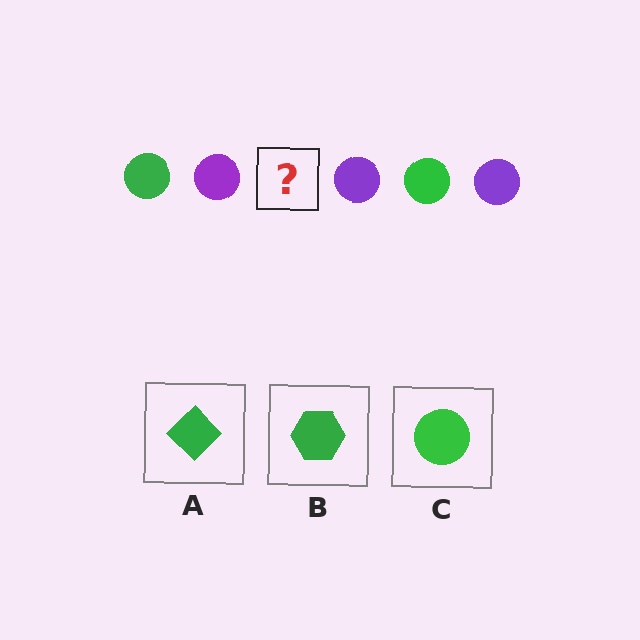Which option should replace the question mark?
Option C.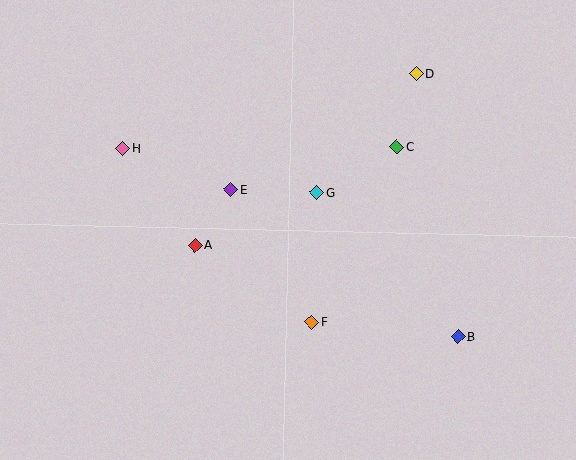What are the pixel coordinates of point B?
Point B is at (458, 337).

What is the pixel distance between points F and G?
The distance between F and G is 130 pixels.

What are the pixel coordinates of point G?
Point G is at (317, 192).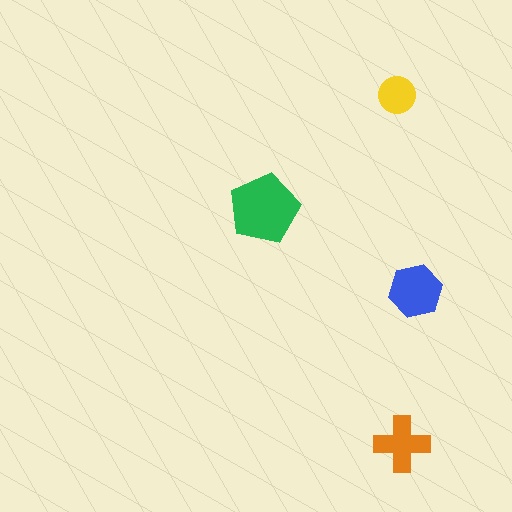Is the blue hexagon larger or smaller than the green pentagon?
Smaller.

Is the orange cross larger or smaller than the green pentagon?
Smaller.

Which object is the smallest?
The yellow circle.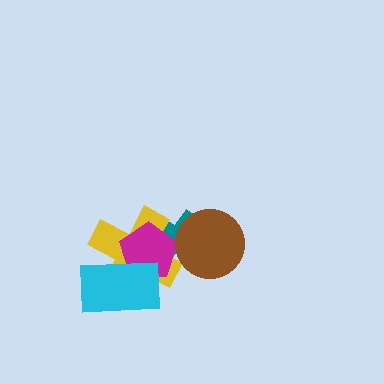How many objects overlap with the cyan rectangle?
2 objects overlap with the cyan rectangle.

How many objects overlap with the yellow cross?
3 objects overlap with the yellow cross.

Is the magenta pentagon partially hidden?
Yes, it is partially covered by another shape.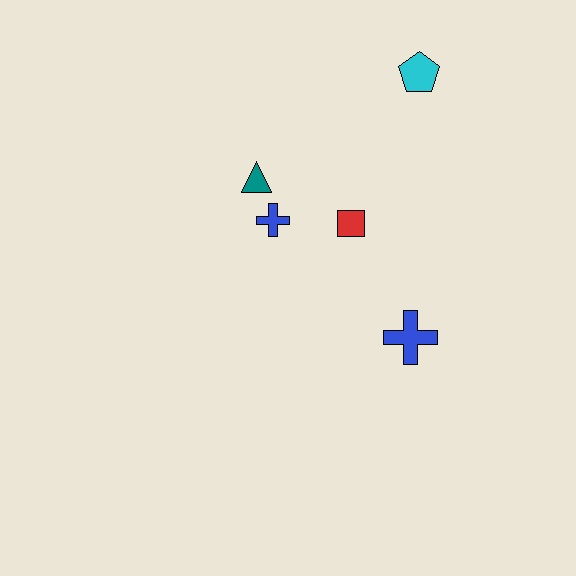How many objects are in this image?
There are 5 objects.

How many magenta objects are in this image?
There are no magenta objects.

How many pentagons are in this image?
There is 1 pentagon.